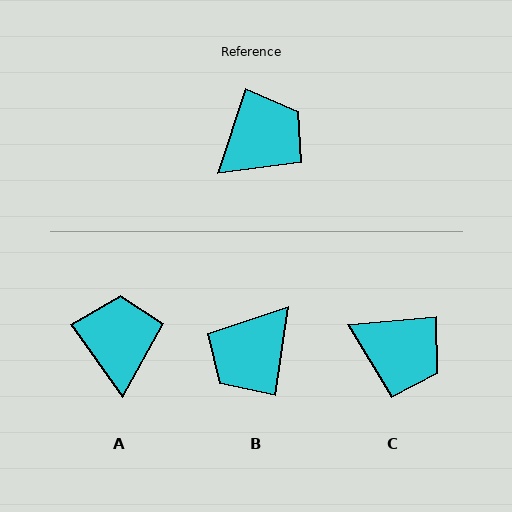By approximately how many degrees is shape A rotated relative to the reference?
Approximately 53 degrees counter-clockwise.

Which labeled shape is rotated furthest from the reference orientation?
B, about 169 degrees away.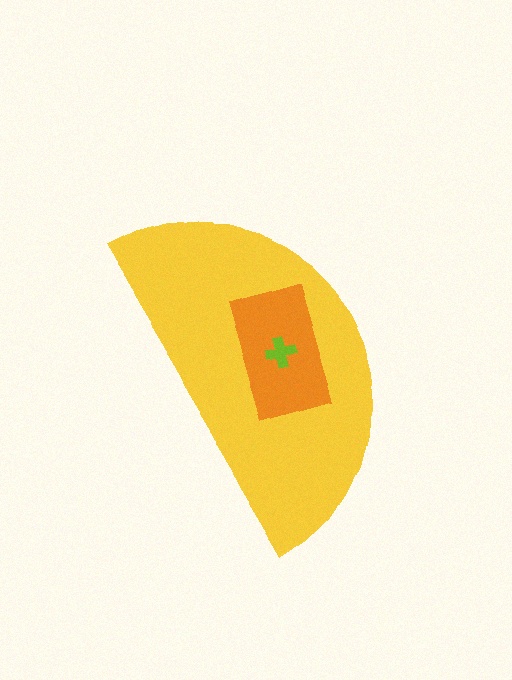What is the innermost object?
The lime cross.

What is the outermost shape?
The yellow semicircle.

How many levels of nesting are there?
3.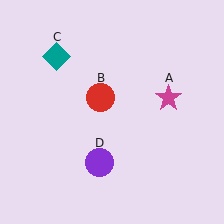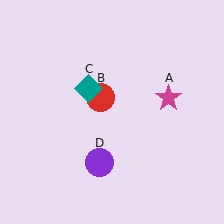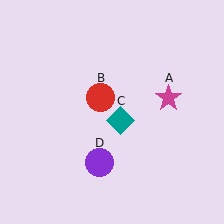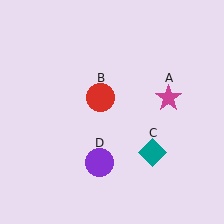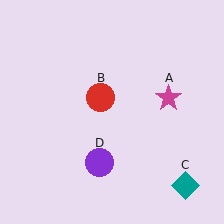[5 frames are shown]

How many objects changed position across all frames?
1 object changed position: teal diamond (object C).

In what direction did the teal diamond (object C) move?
The teal diamond (object C) moved down and to the right.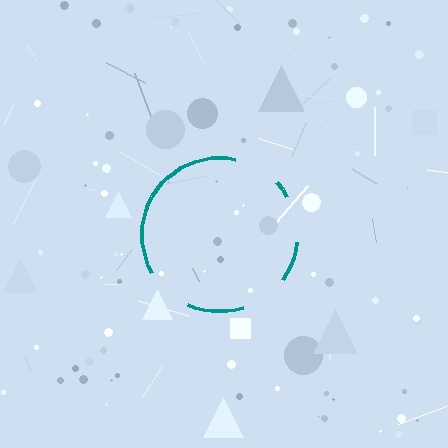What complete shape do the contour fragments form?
The contour fragments form a circle.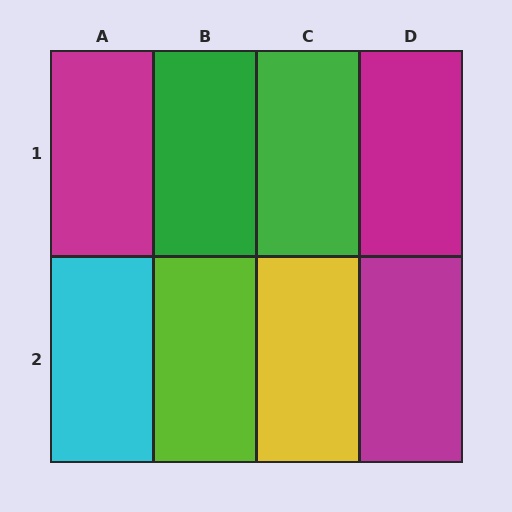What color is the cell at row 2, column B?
Lime.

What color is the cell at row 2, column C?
Yellow.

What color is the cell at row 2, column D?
Magenta.